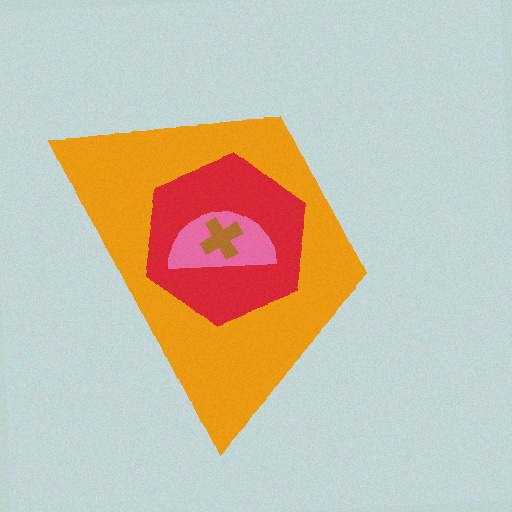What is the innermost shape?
The brown cross.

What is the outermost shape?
The orange trapezoid.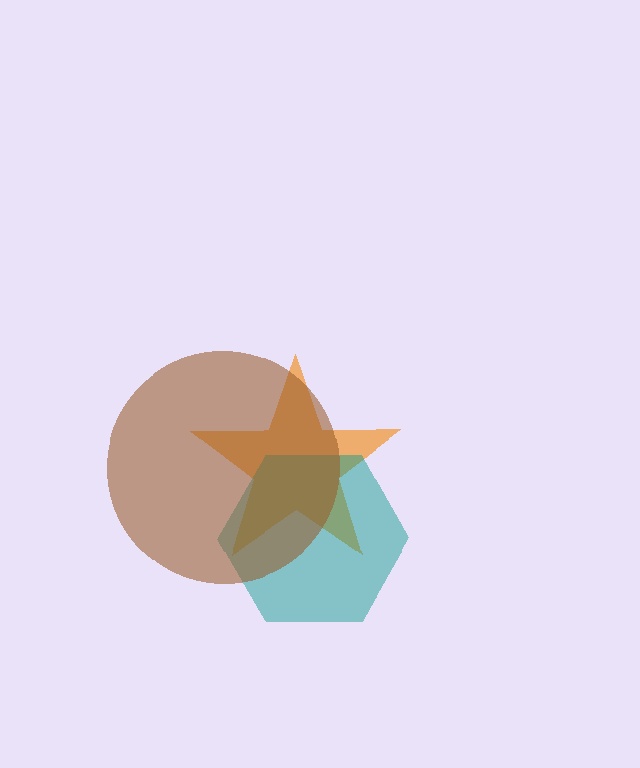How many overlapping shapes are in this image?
There are 3 overlapping shapes in the image.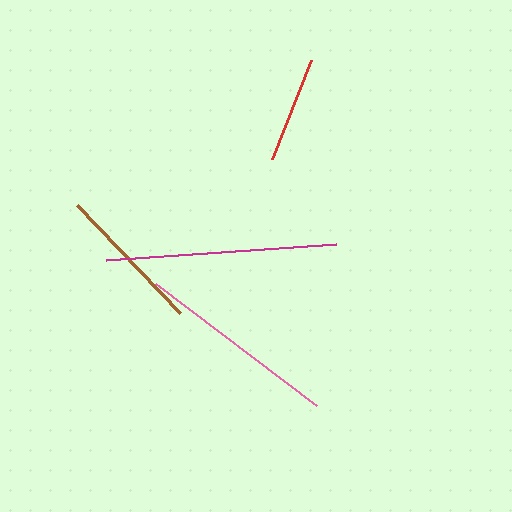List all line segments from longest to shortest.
From longest to shortest: magenta, pink, brown, red.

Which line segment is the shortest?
The red line is the shortest at approximately 106 pixels.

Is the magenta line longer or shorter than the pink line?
The magenta line is longer than the pink line.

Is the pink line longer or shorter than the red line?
The pink line is longer than the red line.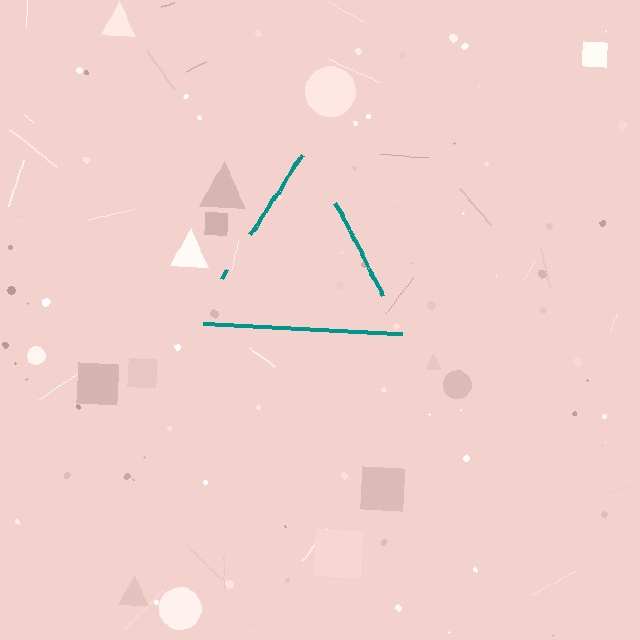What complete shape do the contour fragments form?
The contour fragments form a triangle.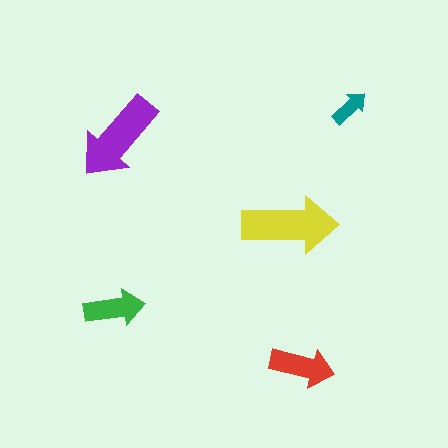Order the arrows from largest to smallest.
the yellow one, the purple one, the red one, the green one, the teal one.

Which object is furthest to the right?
The teal arrow is rightmost.